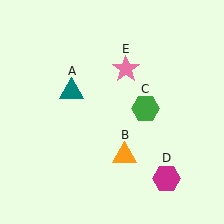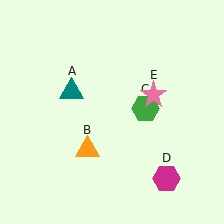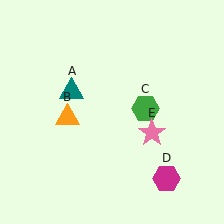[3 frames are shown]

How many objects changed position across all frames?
2 objects changed position: orange triangle (object B), pink star (object E).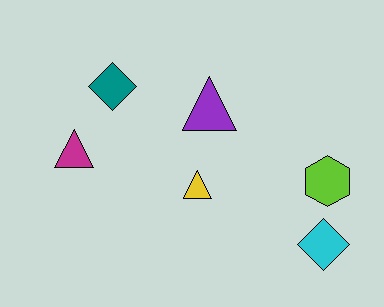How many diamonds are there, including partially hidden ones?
There are 2 diamonds.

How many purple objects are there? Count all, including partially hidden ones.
There is 1 purple object.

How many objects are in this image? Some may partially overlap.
There are 6 objects.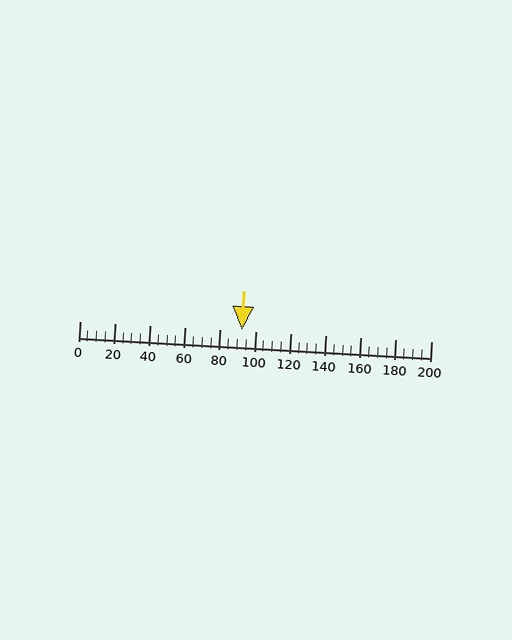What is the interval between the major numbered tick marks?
The major tick marks are spaced 20 units apart.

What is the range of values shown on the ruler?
The ruler shows values from 0 to 200.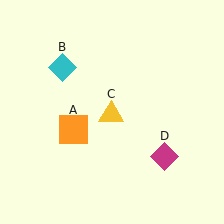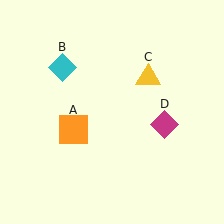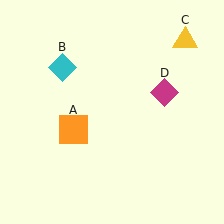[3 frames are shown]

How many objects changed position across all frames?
2 objects changed position: yellow triangle (object C), magenta diamond (object D).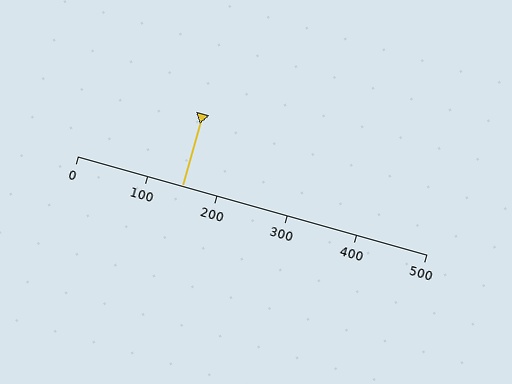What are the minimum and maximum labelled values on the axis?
The axis runs from 0 to 500.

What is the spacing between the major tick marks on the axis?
The major ticks are spaced 100 apart.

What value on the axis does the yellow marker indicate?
The marker indicates approximately 150.